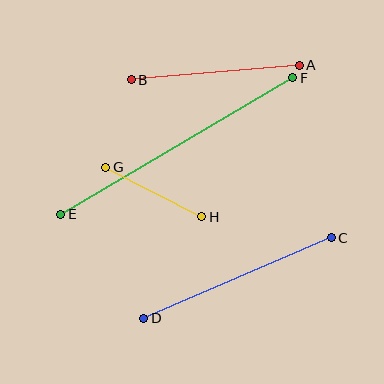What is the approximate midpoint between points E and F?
The midpoint is at approximately (177, 146) pixels.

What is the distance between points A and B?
The distance is approximately 169 pixels.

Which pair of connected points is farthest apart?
Points E and F are farthest apart.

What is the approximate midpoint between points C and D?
The midpoint is at approximately (237, 278) pixels.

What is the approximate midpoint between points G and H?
The midpoint is at approximately (154, 192) pixels.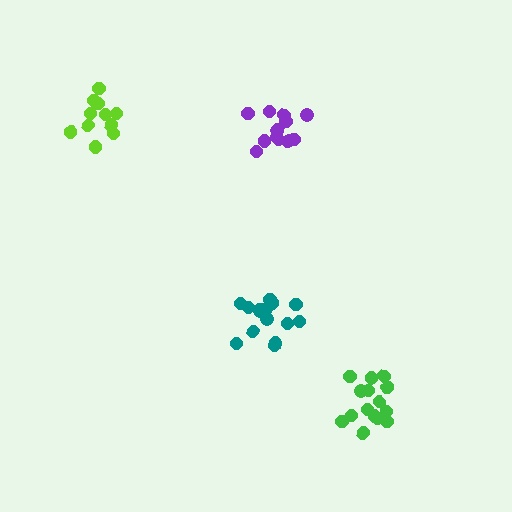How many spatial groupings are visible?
There are 4 spatial groupings.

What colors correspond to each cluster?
The clusters are colored: teal, green, purple, lime.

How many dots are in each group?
Group 1: 15 dots, Group 2: 16 dots, Group 3: 13 dots, Group 4: 11 dots (55 total).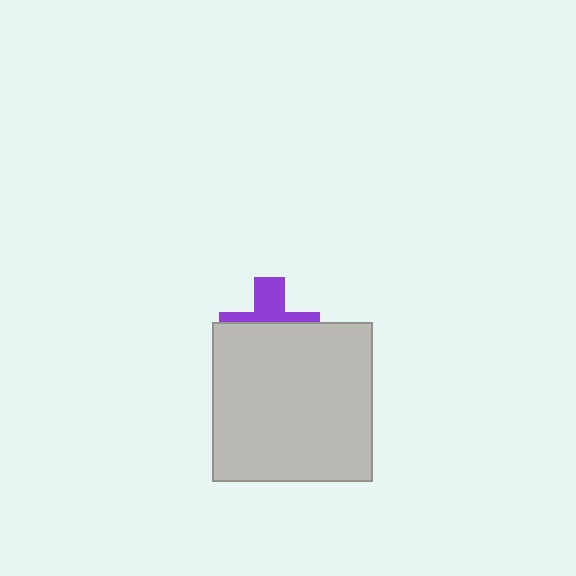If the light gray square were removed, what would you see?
You would see the complete purple cross.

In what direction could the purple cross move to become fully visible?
The purple cross could move up. That would shift it out from behind the light gray square entirely.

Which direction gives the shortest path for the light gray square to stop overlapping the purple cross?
Moving down gives the shortest separation.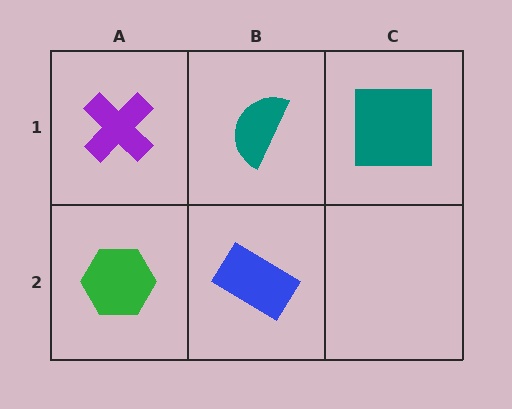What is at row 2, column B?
A blue rectangle.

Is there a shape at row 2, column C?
No, that cell is empty.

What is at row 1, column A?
A purple cross.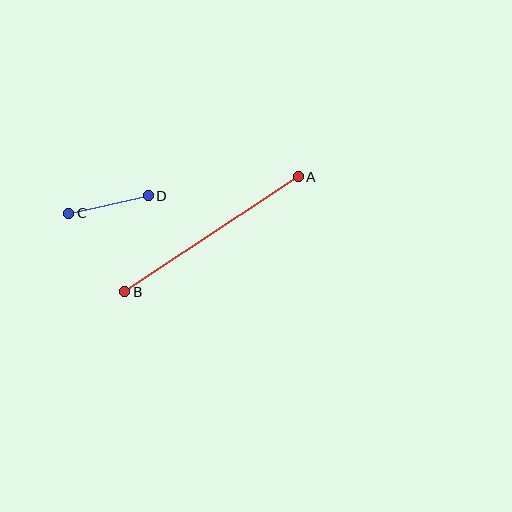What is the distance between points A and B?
The distance is approximately 209 pixels.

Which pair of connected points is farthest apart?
Points A and B are farthest apart.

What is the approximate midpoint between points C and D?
The midpoint is at approximately (108, 205) pixels.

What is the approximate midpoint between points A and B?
The midpoint is at approximately (211, 234) pixels.